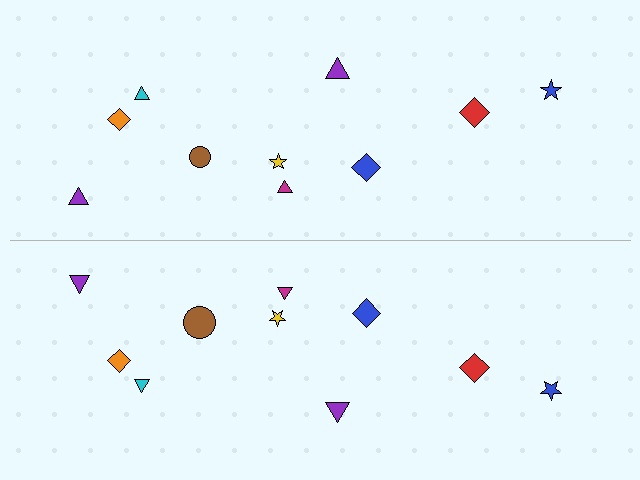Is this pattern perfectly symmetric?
No, the pattern is not perfectly symmetric. The brown circle on the bottom side has a different size than its mirror counterpart.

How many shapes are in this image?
There are 20 shapes in this image.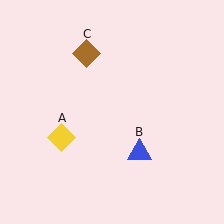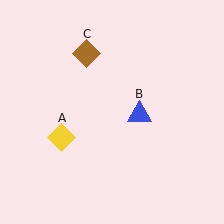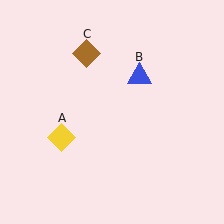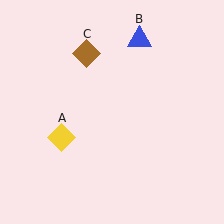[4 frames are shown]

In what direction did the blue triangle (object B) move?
The blue triangle (object B) moved up.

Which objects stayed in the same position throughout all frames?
Yellow diamond (object A) and brown diamond (object C) remained stationary.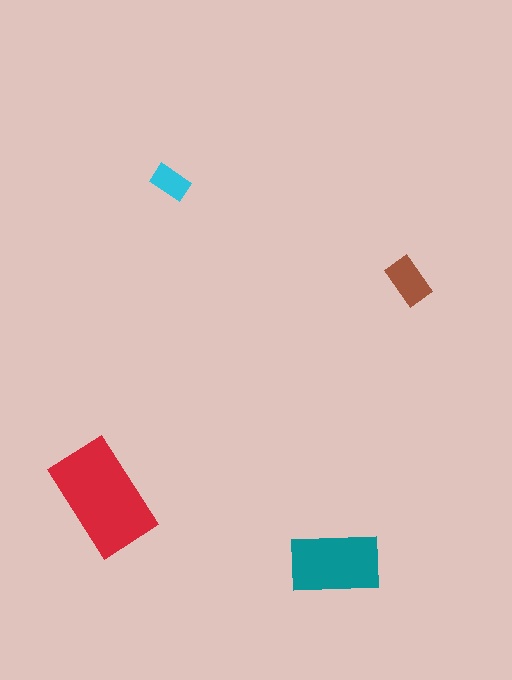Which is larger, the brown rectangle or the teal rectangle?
The teal one.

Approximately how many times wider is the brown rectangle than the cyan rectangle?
About 1.5 times wider.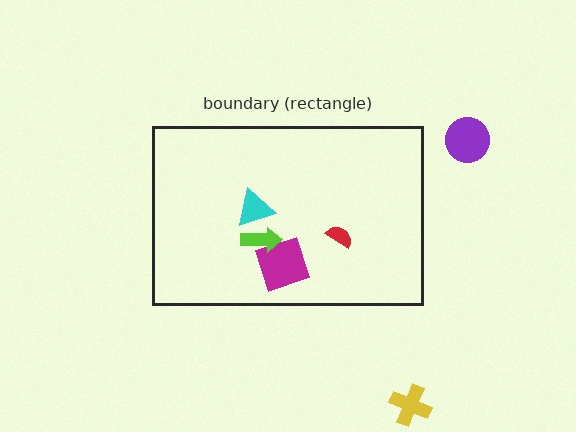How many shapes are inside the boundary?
4 inside, 2 outside.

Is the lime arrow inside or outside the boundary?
Inside.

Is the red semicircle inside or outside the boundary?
Inside.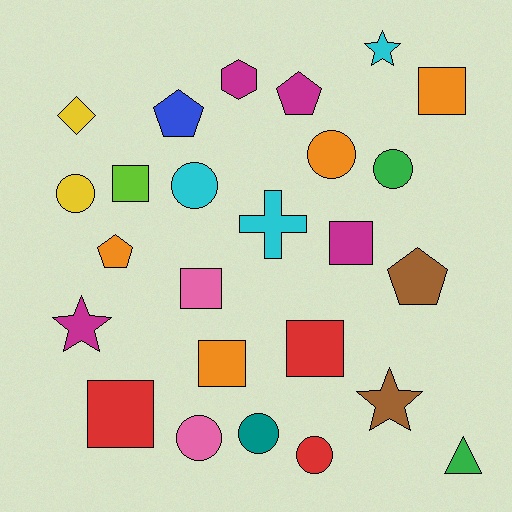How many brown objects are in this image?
There are 2 brown objects.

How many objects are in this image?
There are 25 objects.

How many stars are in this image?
There are 3 stars.